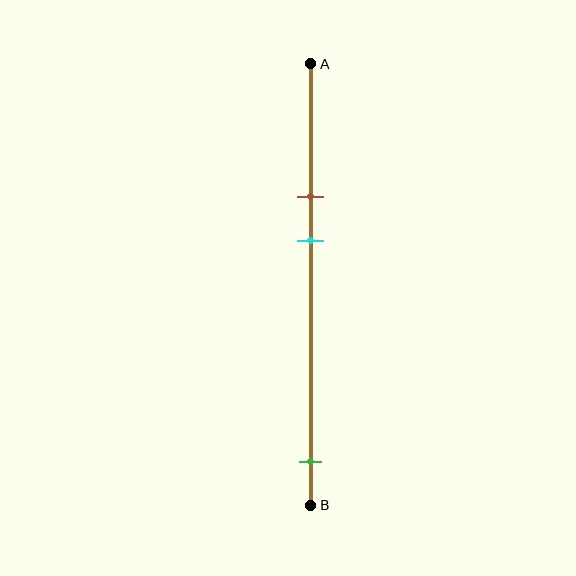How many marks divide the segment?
There are 3 marks dividing the segment.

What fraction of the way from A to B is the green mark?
The green mark is approximately 90% (0.9) of the way from A to B.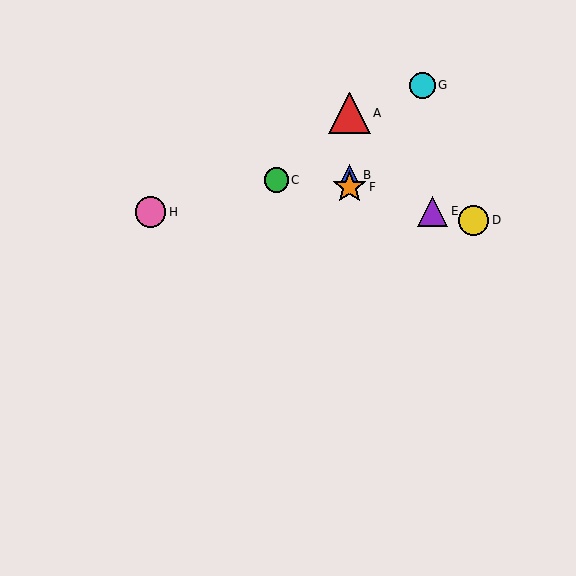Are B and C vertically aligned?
No, B is at x≈349 and C is at x≈276.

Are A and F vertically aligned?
Yes, both are at x≈349.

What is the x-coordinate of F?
Object F is at x≈349.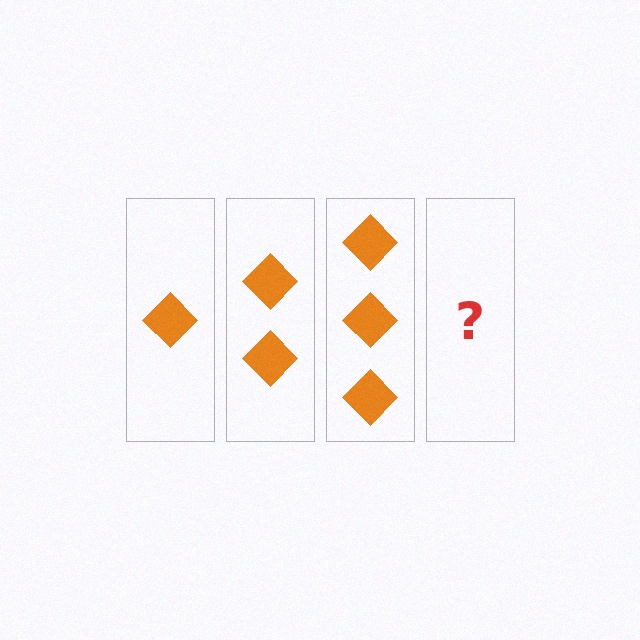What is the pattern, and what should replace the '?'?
The pattern is that each step adds one more diamond. The '?' should be 4 diamonds.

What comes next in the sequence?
The next element should be 4 diamonds.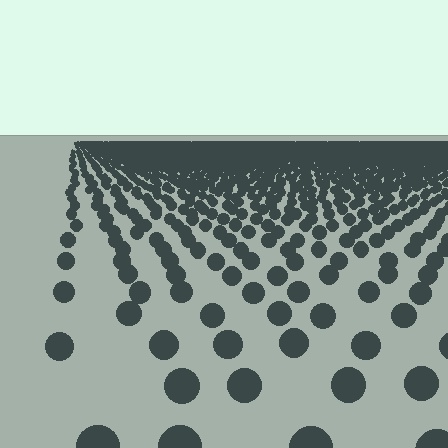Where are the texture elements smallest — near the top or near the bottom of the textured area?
Near the top.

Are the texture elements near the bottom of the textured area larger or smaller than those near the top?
Larger. Near the bottom, elements are closer to the viewer and appear at a bigger on-screen size.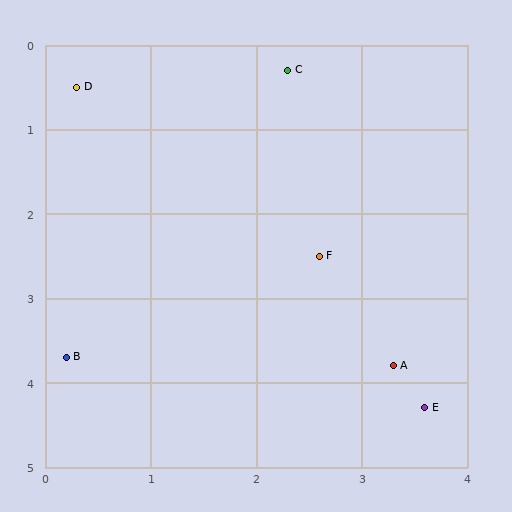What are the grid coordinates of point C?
Point C is at approximately (2.3, 0.3).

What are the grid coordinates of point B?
Point B is at approximately (0.2, 3.7).